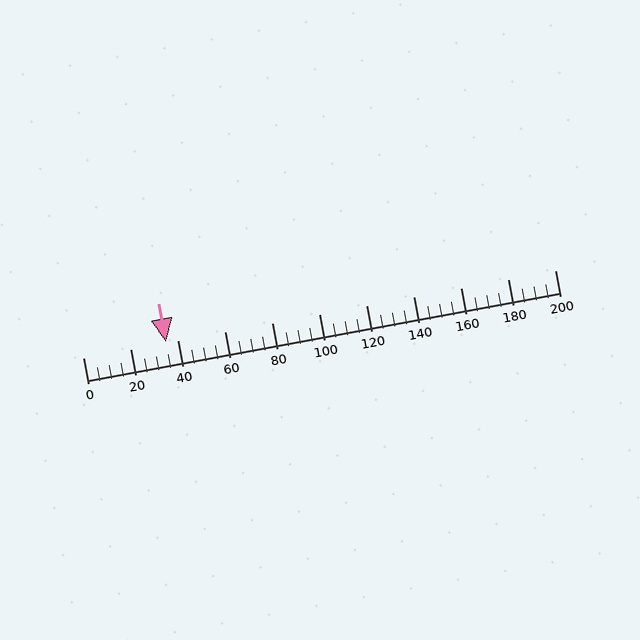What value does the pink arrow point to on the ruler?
The pink arrow points to approximately 35.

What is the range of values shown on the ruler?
The ruler shows values from 0 to 200.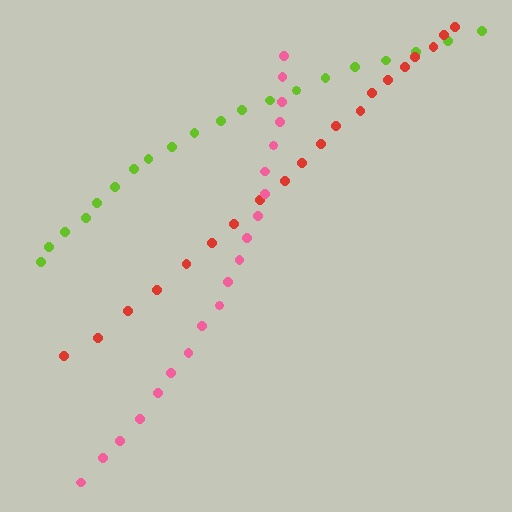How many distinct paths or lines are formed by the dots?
There are 3 distinct paths.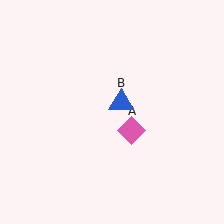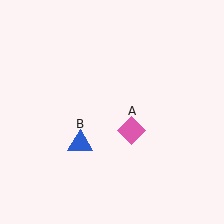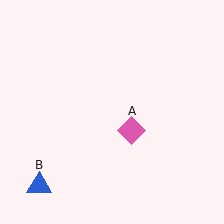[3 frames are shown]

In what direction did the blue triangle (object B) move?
The blue triangle (object B) moved down and to the left.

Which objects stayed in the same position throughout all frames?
Pink diamond (object A) remained stationary.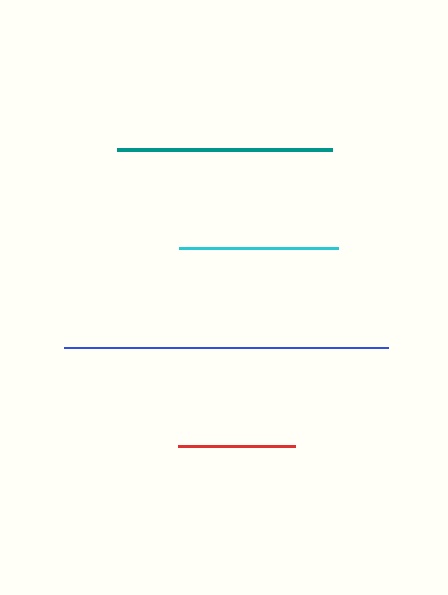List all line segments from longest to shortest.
From longest to shortest: blue, teal, cyan, red.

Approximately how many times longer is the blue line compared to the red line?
The blue line is approximately 2.8 times the length of the red line.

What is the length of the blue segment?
The blue segment is approximately 324 pixels long.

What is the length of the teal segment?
The teal segment is approximately 215 pixels long.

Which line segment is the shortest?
The red line is the shortest at approximately 117 pixels.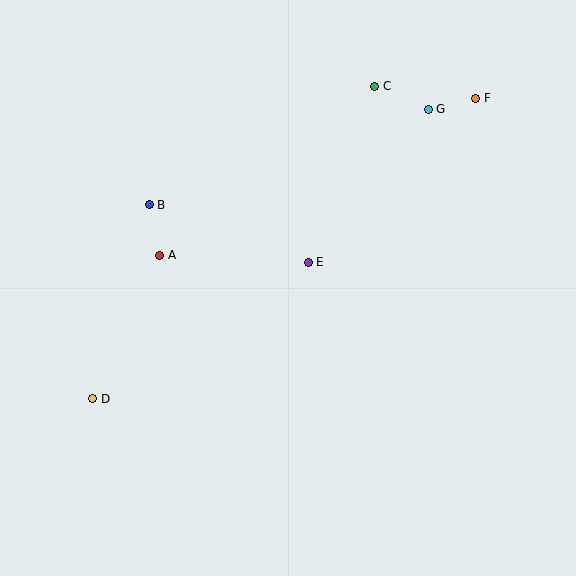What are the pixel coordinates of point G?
Point G is at (428, 109).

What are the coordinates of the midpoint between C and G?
The midpoint between C and G is at (401, 98).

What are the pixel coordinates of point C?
Point C is at (375, 86).